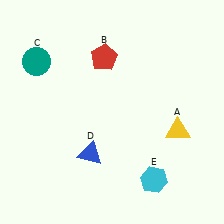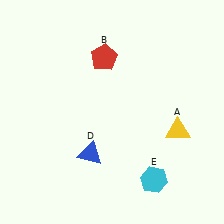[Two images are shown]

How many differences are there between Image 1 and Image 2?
There is 1 difference between the two images.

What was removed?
The teal circle (C) was removed in Image 2.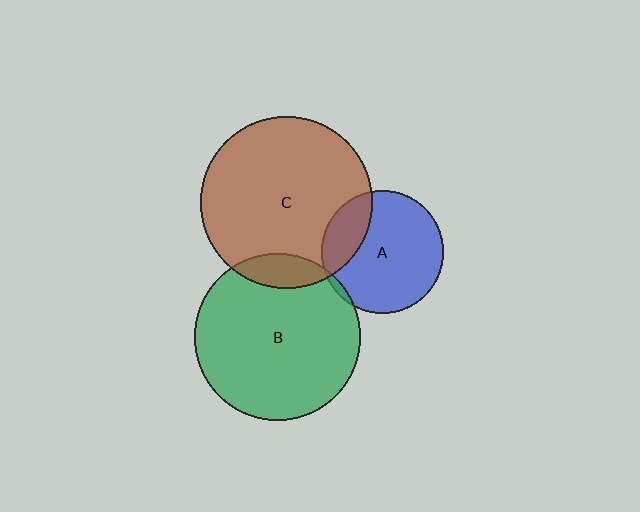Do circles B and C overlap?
Yes.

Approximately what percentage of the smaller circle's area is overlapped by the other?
Approximately 10%.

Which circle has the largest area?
Circle C (brown).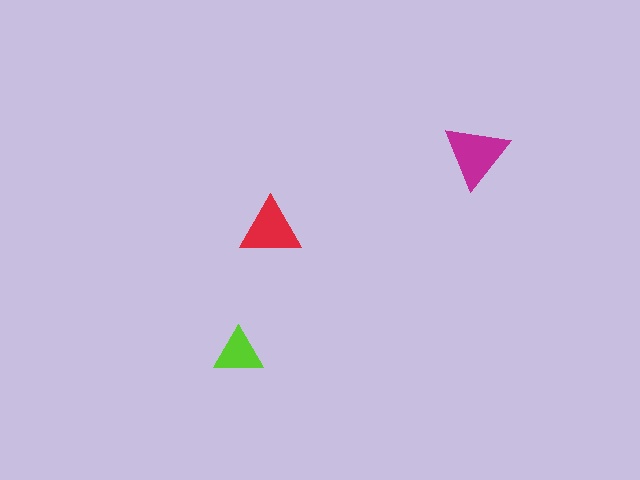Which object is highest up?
The magenta triangle is topmost.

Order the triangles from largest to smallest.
the magenta one, the red one, the lime one.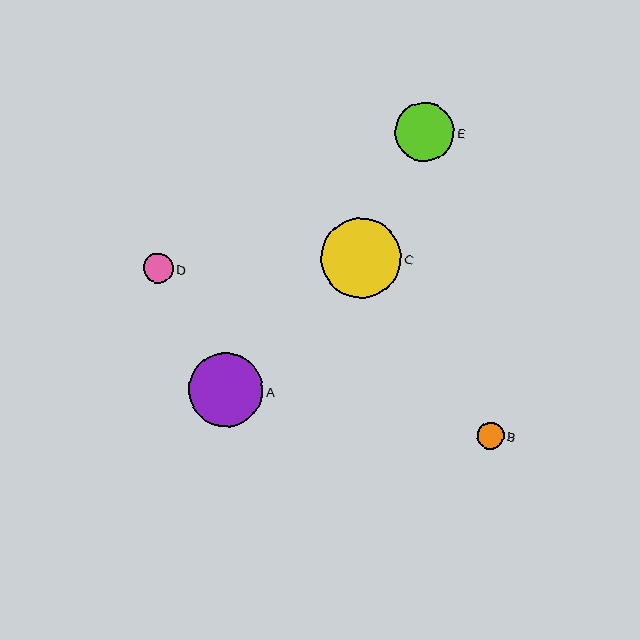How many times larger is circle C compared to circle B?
Circle C is approximately 3.0 times the size of circle B.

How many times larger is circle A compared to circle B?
Circle A is approximately 2.8 times the size of circle B.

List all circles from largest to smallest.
From largest to smallest: C, A, E, D, B.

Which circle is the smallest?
Circle B is the smallest with a size of approximately 27 pixels.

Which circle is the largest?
Circle C is the largest with a size of approximately 80 pixels.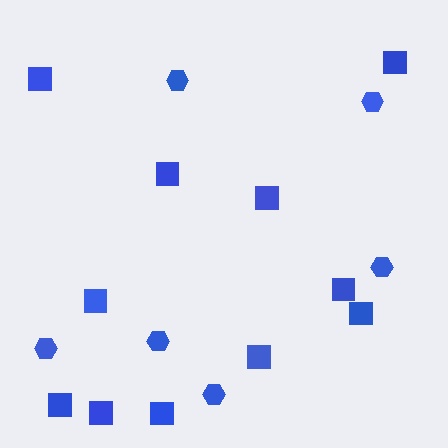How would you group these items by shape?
There are 2 groups: one group of hexagons (6) and one group of squares (11).